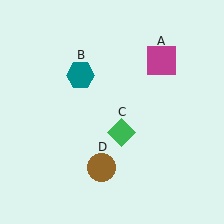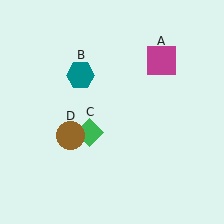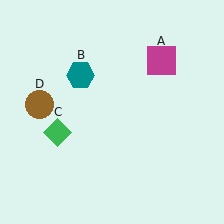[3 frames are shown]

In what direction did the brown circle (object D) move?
The brown circle (object D) moved up and to the left.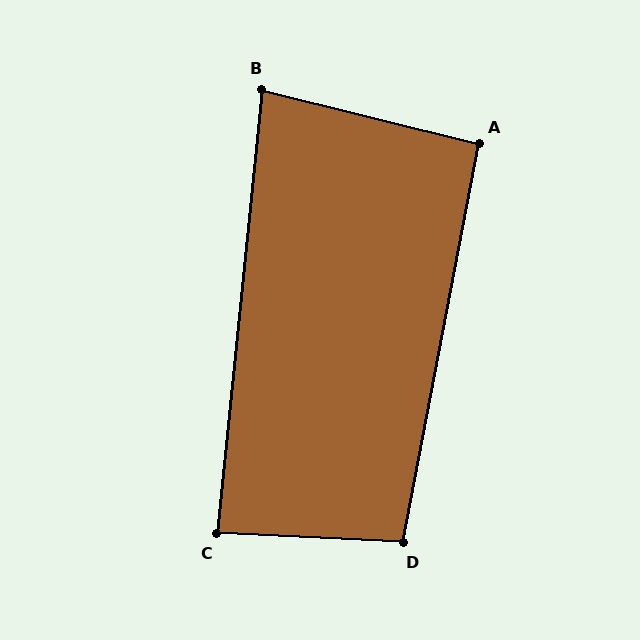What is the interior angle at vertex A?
Approximately 93 degrees (approximately right).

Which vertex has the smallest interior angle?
B, at approximately 82 degrees.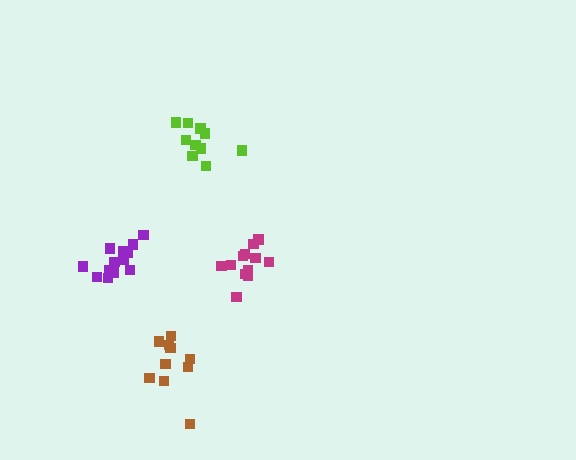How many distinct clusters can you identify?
There are 4 distinct clusters.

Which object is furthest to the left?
The purple cluster is leftmost.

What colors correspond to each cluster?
The clusters are colored: brown, magenta, lime, purple.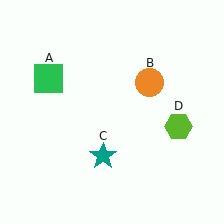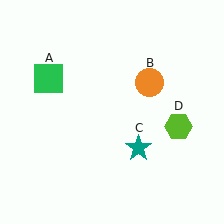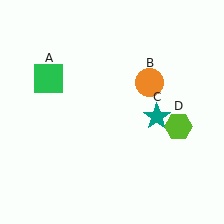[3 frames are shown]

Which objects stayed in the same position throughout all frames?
Green square (object A) and orange circle (object B) and lime hexagon (object D) remained stationary.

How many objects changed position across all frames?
1 object changed position: teal star (object C).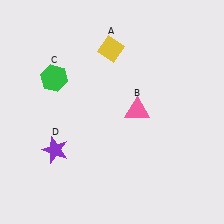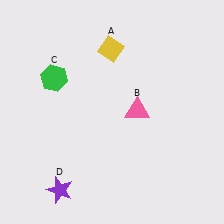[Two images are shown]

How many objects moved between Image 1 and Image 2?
1 object moved between the two images.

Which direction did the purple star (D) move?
The purple star (D) moved down.